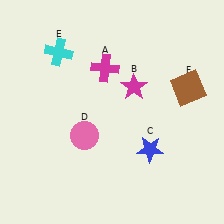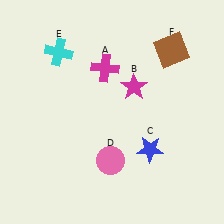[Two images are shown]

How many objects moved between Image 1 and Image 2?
2 objects moved between the two images.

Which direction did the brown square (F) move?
The brown square (F) moved up.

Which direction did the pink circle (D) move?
The pink circle (D) moved right.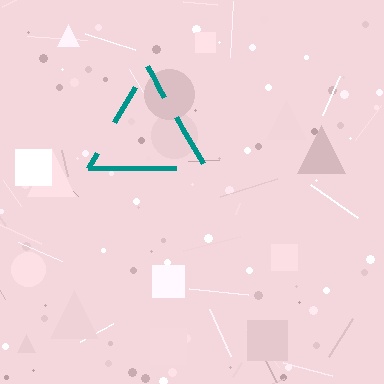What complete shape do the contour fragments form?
The contour fragments form a triangle.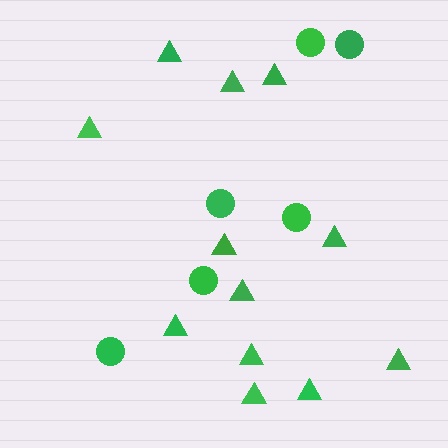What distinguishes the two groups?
There are 2 groups: one group of triangles (12) and one group of circles (6).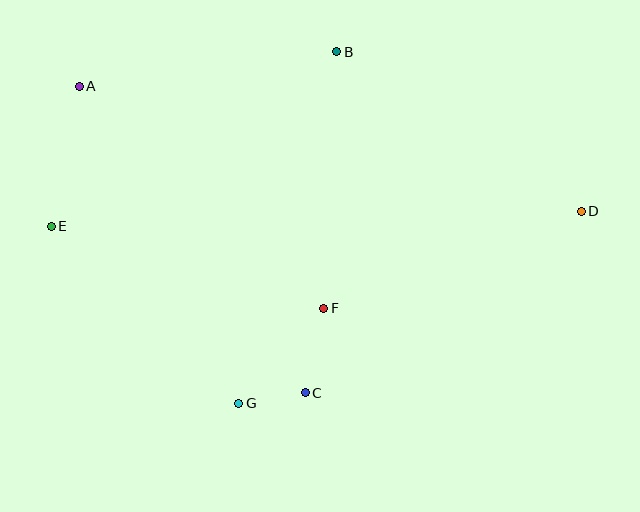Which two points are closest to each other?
Points C and G are closest to each other.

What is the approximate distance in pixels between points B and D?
The distance between B and D is approximately 292 pixels.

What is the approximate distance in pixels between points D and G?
The distance between D and G is approximately 393 pixels.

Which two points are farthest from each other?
Points D and E are farthest from each other.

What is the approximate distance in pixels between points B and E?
The distance between B and E is approximately 335 pixels.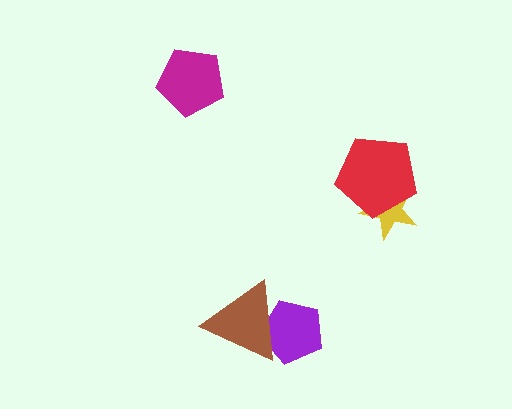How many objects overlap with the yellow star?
1 object overlaps with the yellow star.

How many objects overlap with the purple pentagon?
1 object overlaps with the purple pentagon.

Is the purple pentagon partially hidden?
Yes, it is partially covered by another shape.